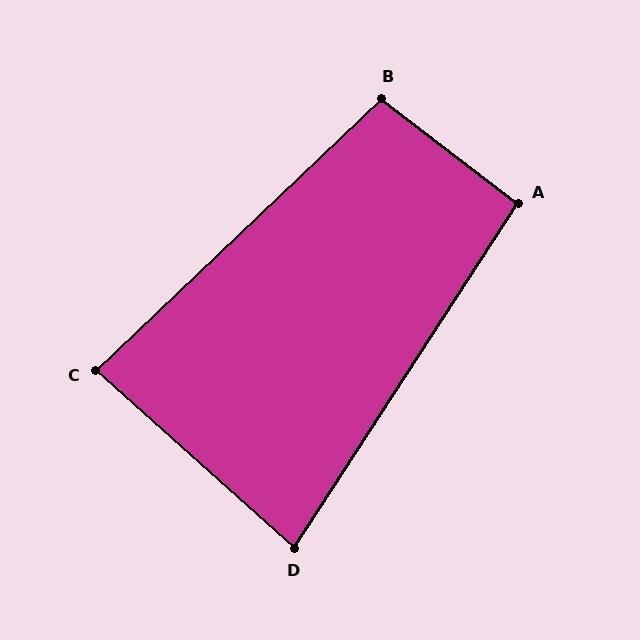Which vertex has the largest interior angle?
B, at approximately 99 degrees.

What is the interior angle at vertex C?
Approximately 85 degrees (approximately right).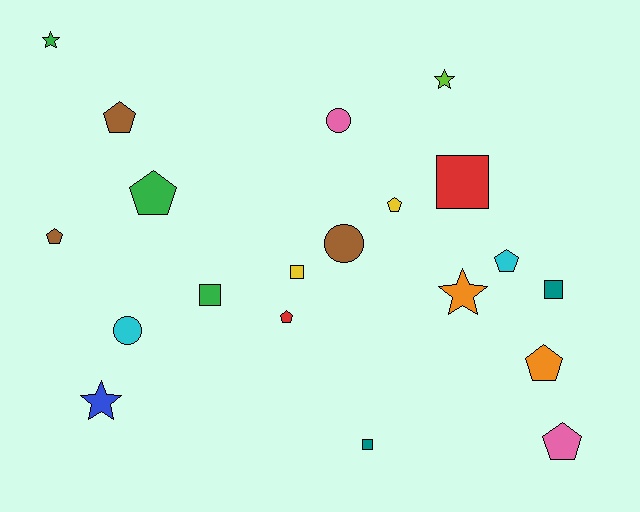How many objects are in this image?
There are 20 objects.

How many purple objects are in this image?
There are no purple objects.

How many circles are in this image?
There are 3 circles.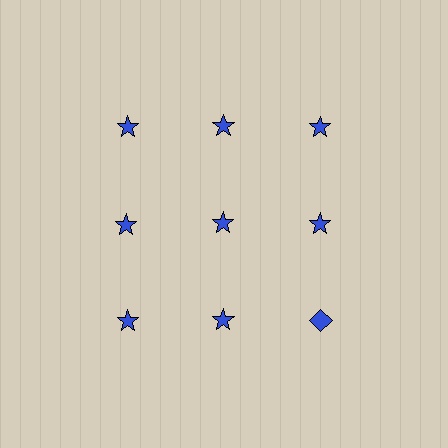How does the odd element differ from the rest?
It has a different shape: diamond instead of star.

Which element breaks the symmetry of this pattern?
The blue diamond in the third row, center column breaks the symmetry. All other shapes are blue stars.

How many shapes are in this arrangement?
There are 9 shapes arranged in a grid pattern.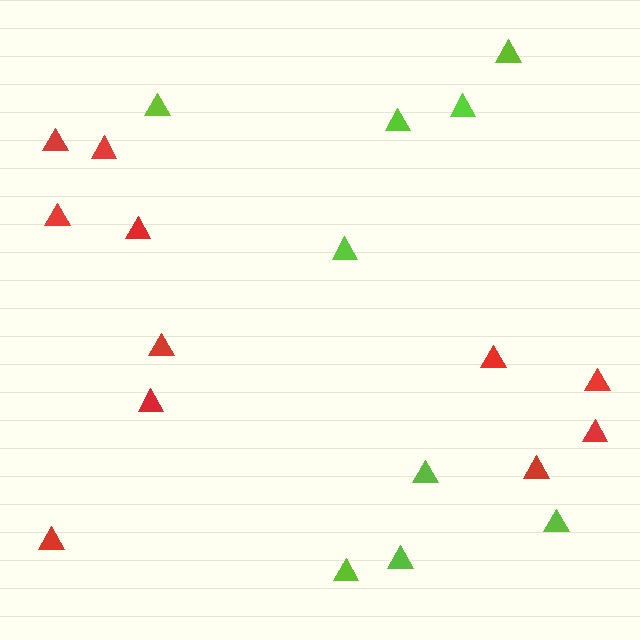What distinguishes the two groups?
There are 2 groups: one group of red triangles (11) and one group of lime triangles (9).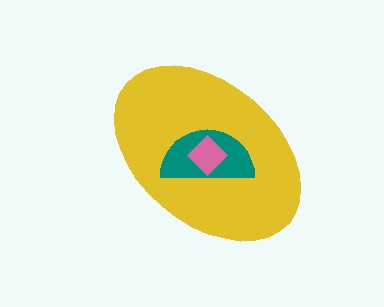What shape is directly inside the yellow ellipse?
The teal semicircle.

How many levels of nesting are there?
3.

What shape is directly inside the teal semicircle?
The pink diamond.